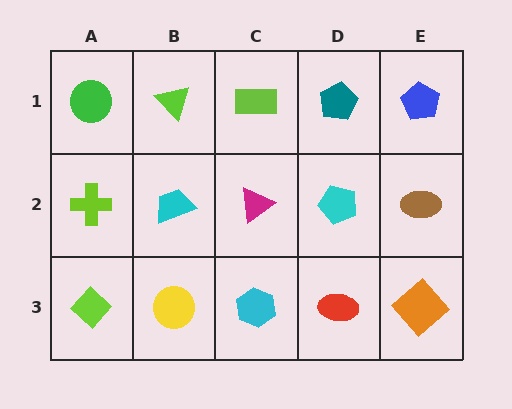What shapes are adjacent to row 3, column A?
A lime cross (row 2, column A), a yellow circle (row 3, column B).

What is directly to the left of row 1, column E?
A teal pentagon.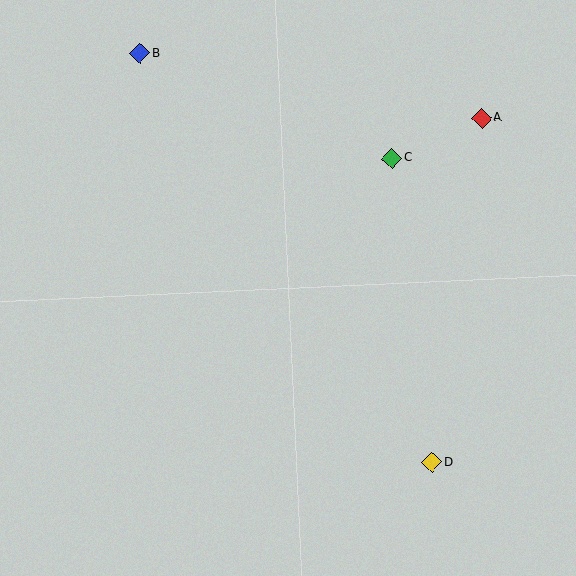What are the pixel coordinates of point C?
Point C is at (392, 158).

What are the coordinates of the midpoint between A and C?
The midpoint between A and C is at (437, 138).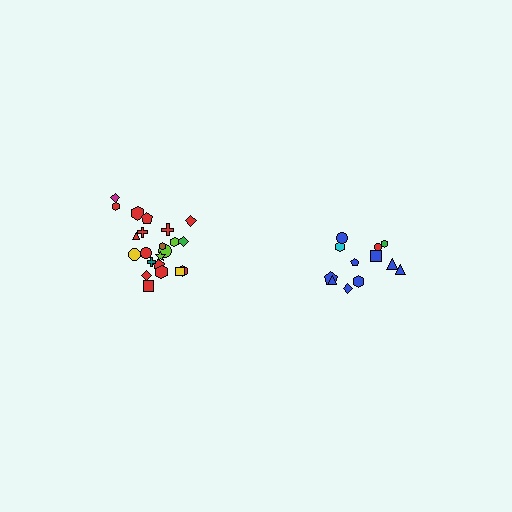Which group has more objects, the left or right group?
The left group.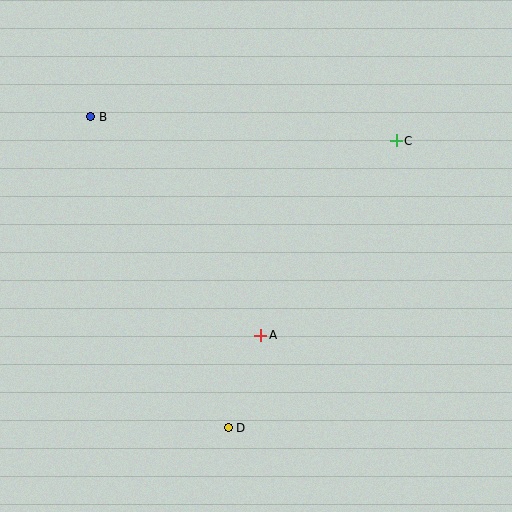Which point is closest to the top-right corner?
Point C is closest to the top-right corner.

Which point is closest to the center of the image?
Point A at (261, 335) is closest to the center.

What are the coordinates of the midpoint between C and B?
The midpoint between C and B is at (244, 129).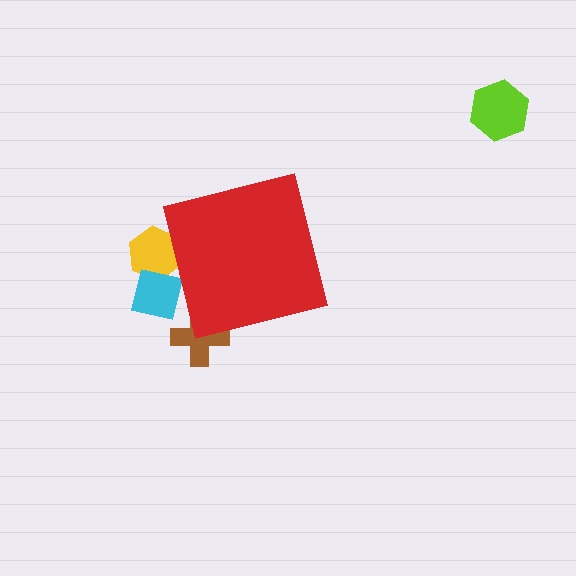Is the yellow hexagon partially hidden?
Yes, the yellow hexagon is partially hidden behind the red square.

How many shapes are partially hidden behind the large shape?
3 shapes are partially hidden.